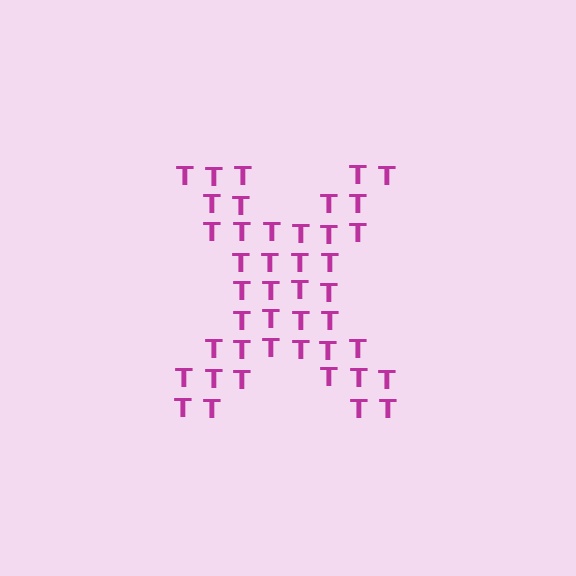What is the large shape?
The large shape is the letter X.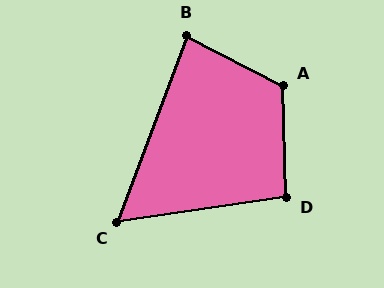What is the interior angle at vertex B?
Approximately 83 degrees (acute).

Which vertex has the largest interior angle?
A, at approximately 119 degrees.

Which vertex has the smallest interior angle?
C, at approximately 61 degrees.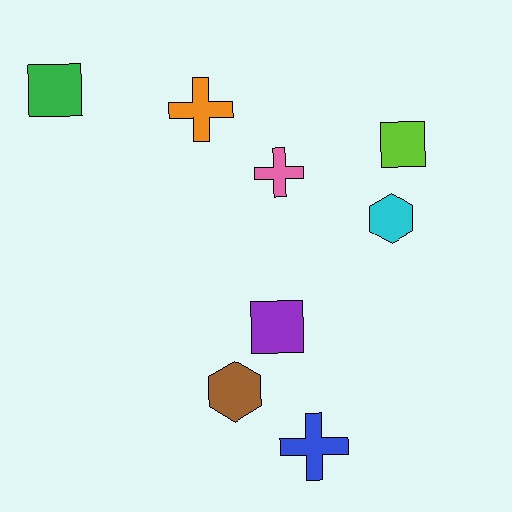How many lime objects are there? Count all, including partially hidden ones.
There is 1 lime object.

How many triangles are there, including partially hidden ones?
There are no triangles.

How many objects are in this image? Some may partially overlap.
There are 8 objects.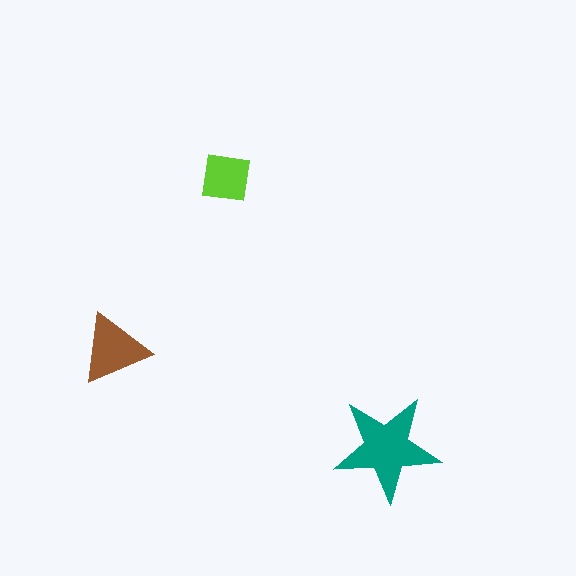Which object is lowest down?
The teal star is bottommost.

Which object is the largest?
The teal star.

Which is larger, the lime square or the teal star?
The teal star.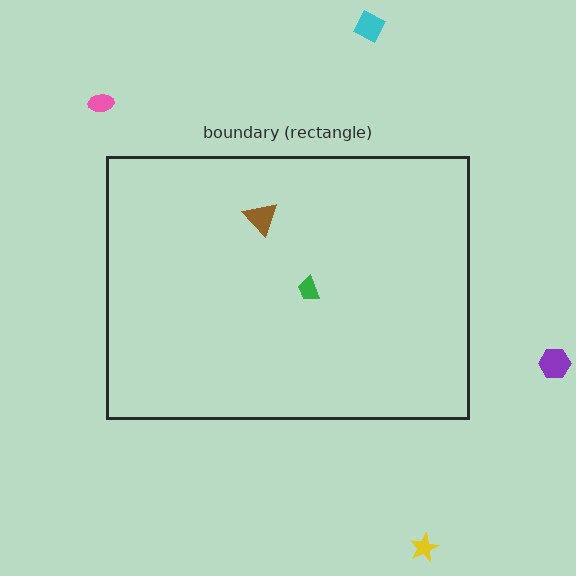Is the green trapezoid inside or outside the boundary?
Inside.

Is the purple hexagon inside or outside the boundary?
Outside.